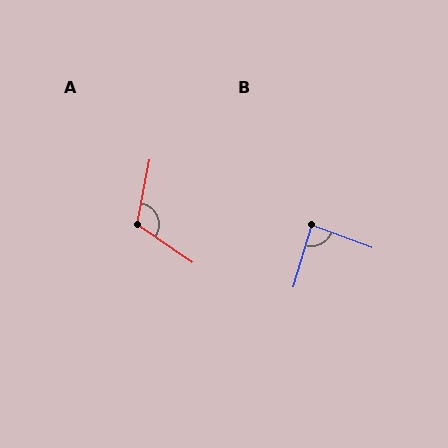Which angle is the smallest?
B, at approximately 86 degrees.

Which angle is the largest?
A, at approximately 114 degrees.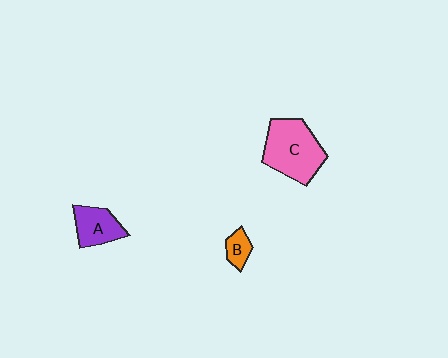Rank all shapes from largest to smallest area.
From largest to smallest: C (pink), A (purple), B (orange).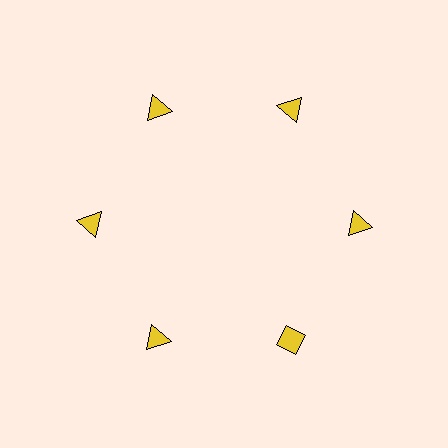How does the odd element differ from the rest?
It has a different shape: diamond instead of triangle.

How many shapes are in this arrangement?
There are 6 shapes arranged in a ring pattern.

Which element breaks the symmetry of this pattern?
The yellow diamond at roughly the 5 o'clock position breaks the symmetry. All other shapes are yellow triangles.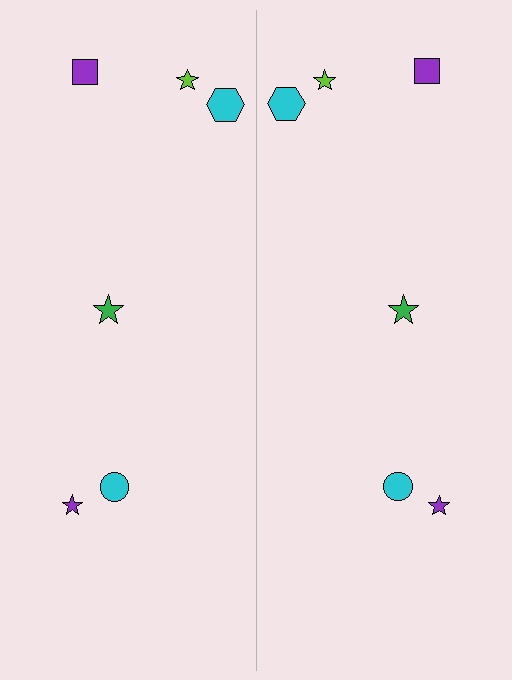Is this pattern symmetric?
Yes, this pattern has bilateral (reflection) symmetry.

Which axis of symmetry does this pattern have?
The pattern has a vertical axis of symmetry running through the center of the image.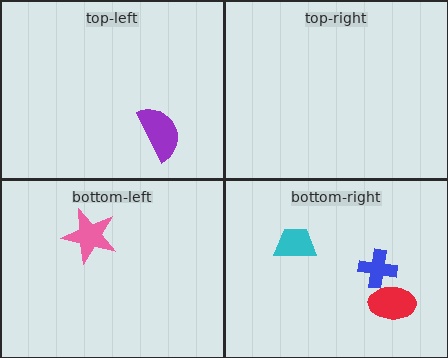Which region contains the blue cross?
The bottom-right region.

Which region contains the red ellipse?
The bottom-right region.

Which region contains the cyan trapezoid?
The bottom-right region.